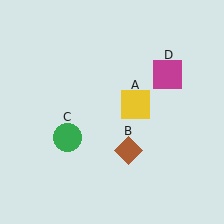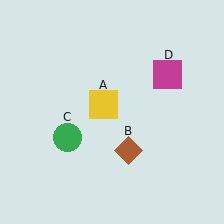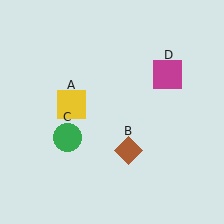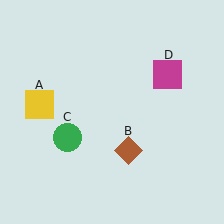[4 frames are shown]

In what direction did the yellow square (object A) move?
The yellow square (object A) moved left.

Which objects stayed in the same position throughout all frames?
Brown diamond (object B) and green circle (object C) and magenta square (object D) remained stationary.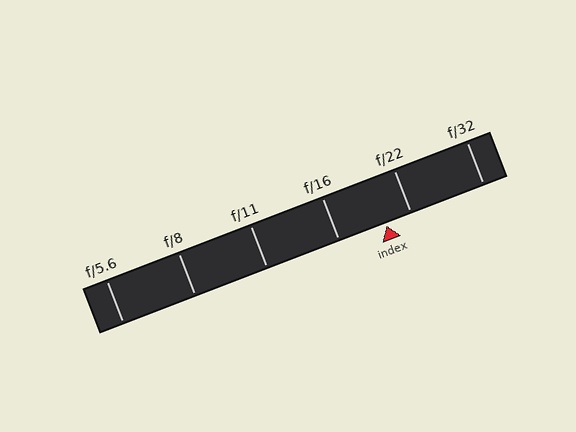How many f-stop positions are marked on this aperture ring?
There are 6 f-stop positions marked.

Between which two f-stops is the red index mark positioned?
The index mark is between f/16 and f/22.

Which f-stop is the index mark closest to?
The index mark is closest to f/22.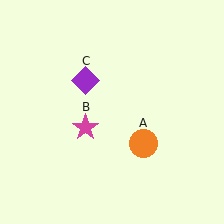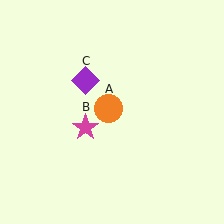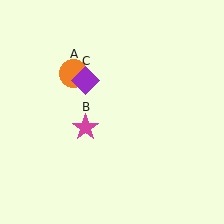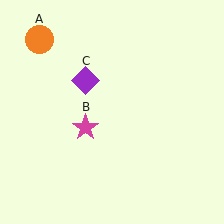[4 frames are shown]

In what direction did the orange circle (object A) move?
The orange circle (object A) moved up and to the left.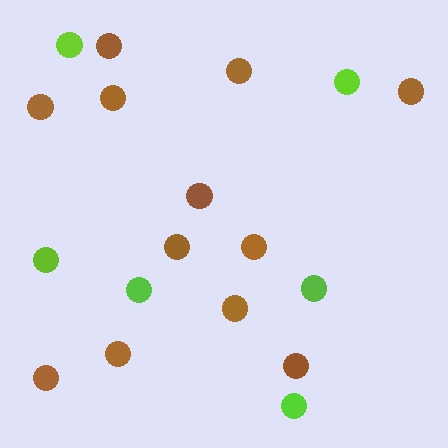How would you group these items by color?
There are 2 groups: one group of lime circles (6) and one group of brown circles (12).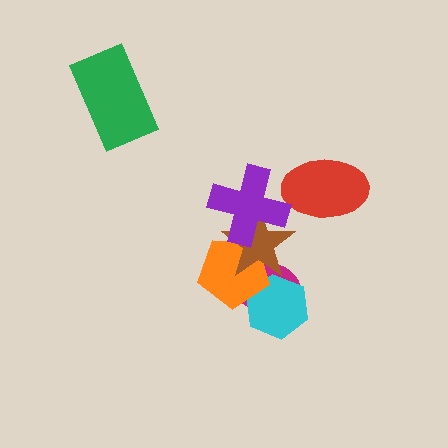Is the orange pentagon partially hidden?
Yes, it is partially covered by another shape.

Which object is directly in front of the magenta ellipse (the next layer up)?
The cyan hexagon is directly in front of the magenta ellipse.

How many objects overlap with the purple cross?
2 objects overlap with the purple cross.